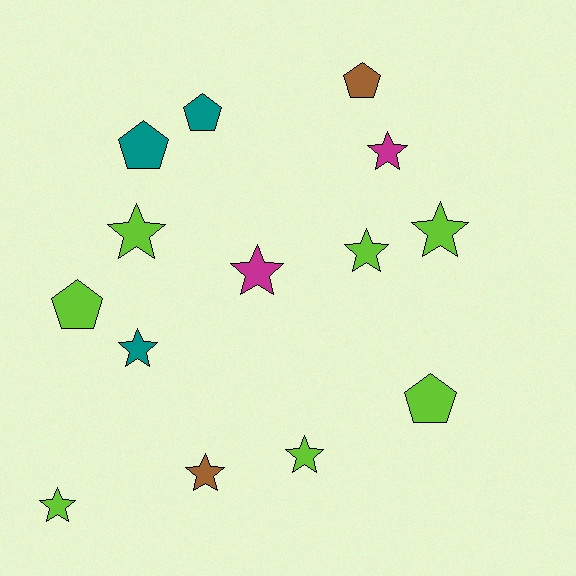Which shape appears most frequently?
Star, with 9 objects.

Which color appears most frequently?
Lime, with 7 objects.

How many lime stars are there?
There are 5 lime stars.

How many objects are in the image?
There are 14 objects.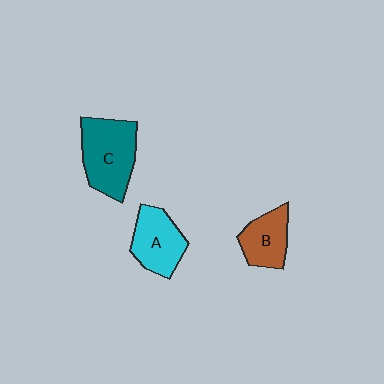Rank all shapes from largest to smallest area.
From largest to smallest: C (teal), A (cyan), B (brown).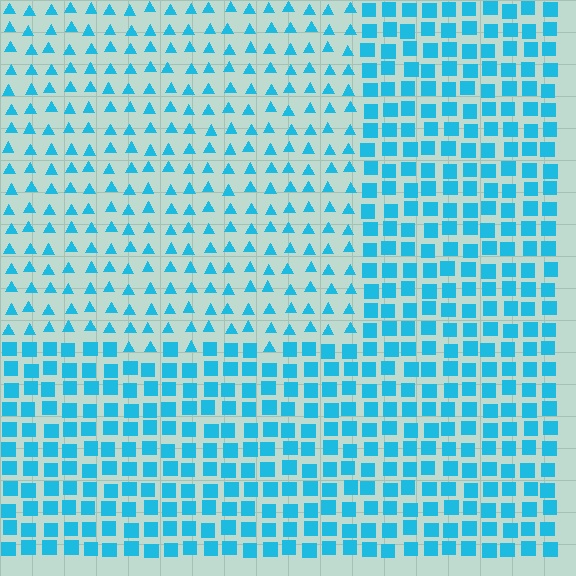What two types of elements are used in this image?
The image uses triangles inside the rectangle region and squares outside it.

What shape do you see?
I see a rectangle.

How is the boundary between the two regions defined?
The boundary is defined by a change in element shape: triangles inside vs. squares outside. All elements share the same color and spacing.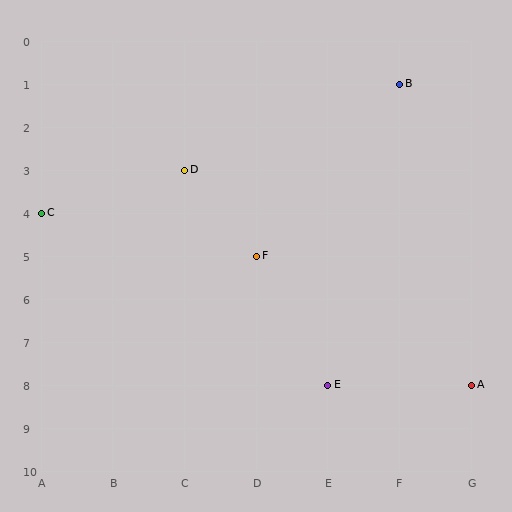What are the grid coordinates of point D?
Point D is at grid coordinates (C, 3).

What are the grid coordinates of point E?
Point E is at grid coordinates (E, 8).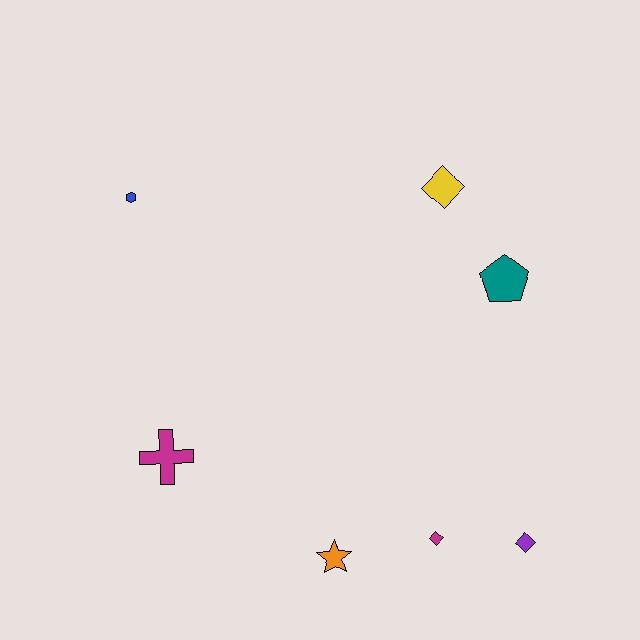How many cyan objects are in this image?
There are no cyan objects.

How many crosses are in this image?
There is 1 cross.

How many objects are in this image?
There are 7 objects.